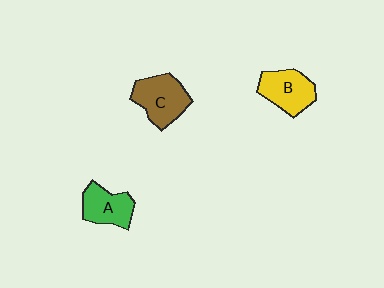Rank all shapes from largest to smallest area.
From largest to smallest: C (brown), B (yellow), A (green).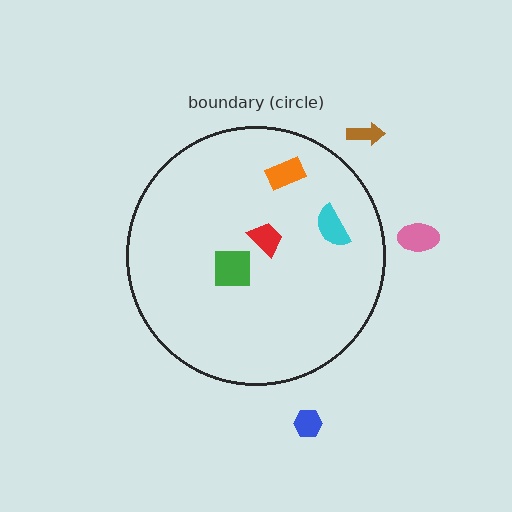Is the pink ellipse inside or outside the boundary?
Outside.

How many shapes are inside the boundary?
4 inside, 3 outside.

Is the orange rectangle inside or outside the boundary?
Inside.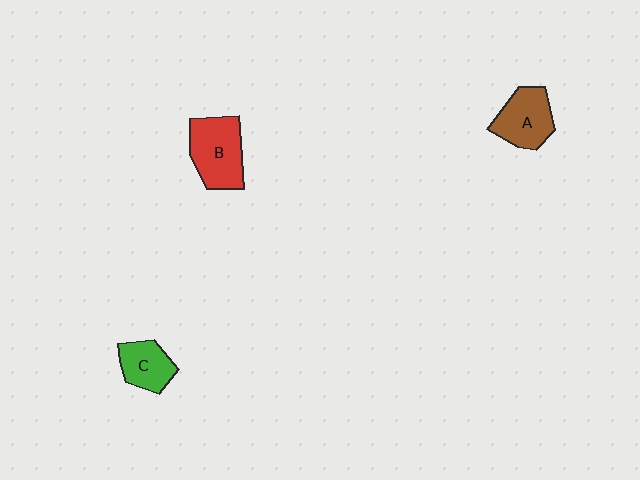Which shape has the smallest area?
Shape C (green).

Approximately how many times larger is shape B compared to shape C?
Approximately 1.6 times.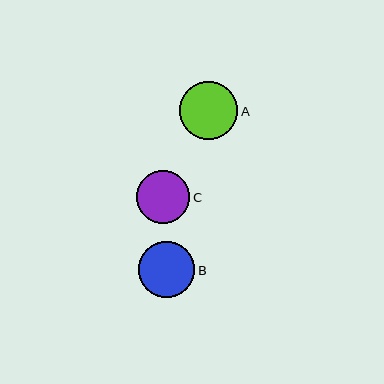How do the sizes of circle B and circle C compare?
Circle B and circle C are approximately the same size.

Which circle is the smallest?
Circle C is the smallest with a size of approximately 53 pixels.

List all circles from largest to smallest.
From largest to smallest: A, B, C.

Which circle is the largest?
Circle A is the largest with a size of approximately 59 pixels.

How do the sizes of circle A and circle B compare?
Circle A and circle B are approximately the same size.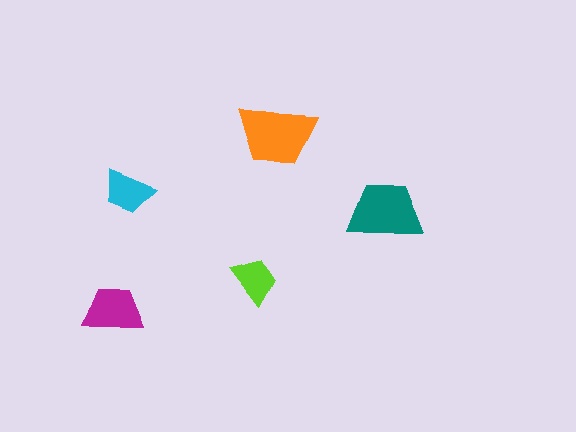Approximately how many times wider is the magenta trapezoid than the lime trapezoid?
About 1.5 times wider.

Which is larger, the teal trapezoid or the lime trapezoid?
The teal one.